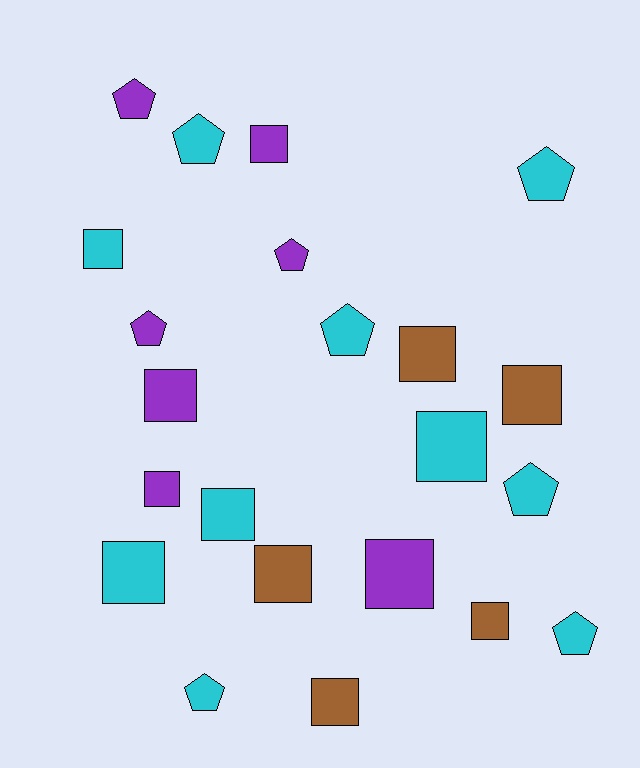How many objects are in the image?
There are 22 objects.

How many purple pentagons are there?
There are 3 purple pentagons.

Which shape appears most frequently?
Square, with 13 objects.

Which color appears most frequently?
Cyan, with 10 objects.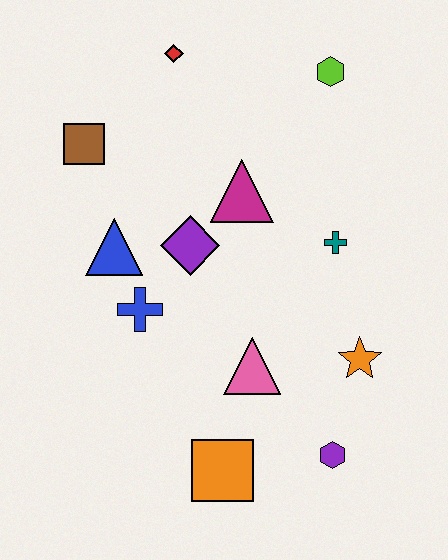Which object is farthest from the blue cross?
The lime hexagon is farthest from the blue cross.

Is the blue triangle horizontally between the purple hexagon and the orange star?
No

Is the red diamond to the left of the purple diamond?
Yes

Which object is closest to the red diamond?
The brown square is closest to the red diamond.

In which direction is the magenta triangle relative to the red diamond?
The magenta triangle is below the red diamond.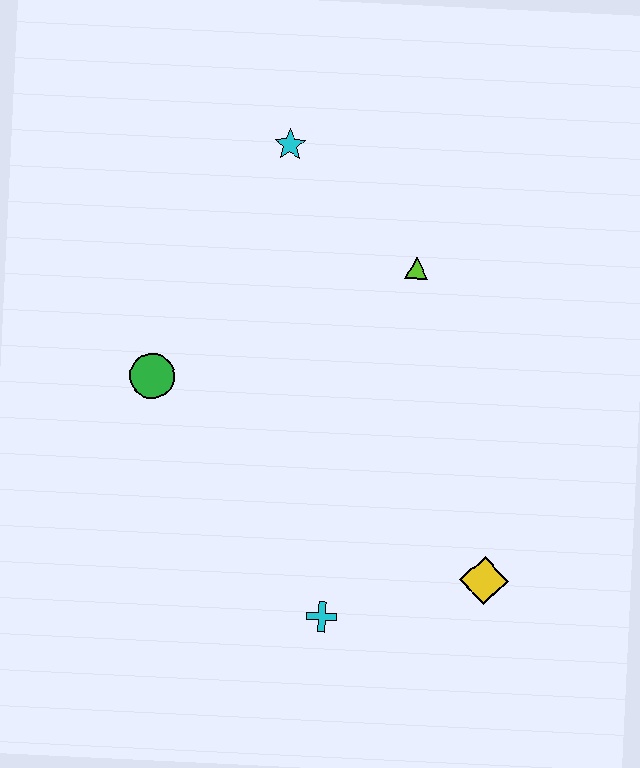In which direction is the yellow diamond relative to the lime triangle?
The yellow diamond is below the lime triangle.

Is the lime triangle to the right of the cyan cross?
Yes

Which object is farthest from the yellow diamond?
The cyan star is farthest from the yellow diamond.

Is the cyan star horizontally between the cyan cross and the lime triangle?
No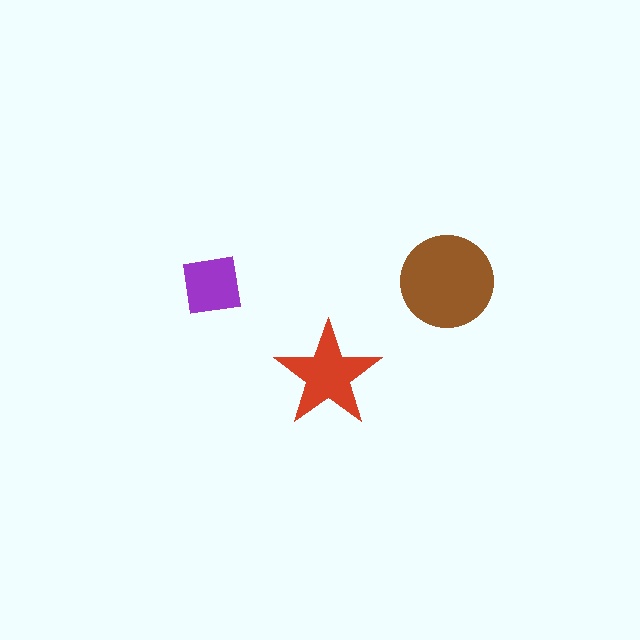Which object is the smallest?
The purple square.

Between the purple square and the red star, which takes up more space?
The red star.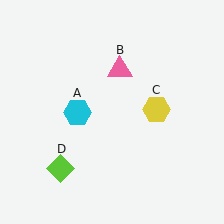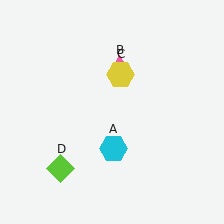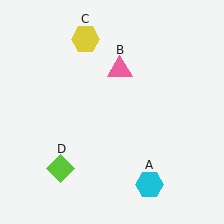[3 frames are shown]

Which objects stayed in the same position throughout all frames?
Pink triangle (object B) and lime diamond (object D) remained stationary.